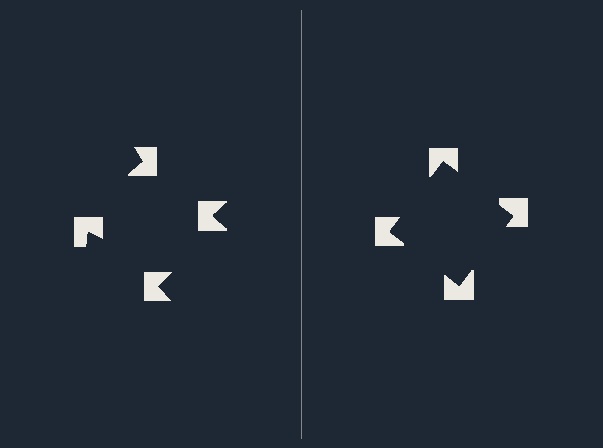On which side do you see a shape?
An illusory square appears on the right side. On the left side the wedge cuts are rotated, so no coherent shape forms.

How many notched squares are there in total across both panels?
8 — 4 on each side.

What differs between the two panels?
The notched squares are positioned identically on both sides; only the wedge orientations differ. On the right they align to a square; on the left they are misaligned.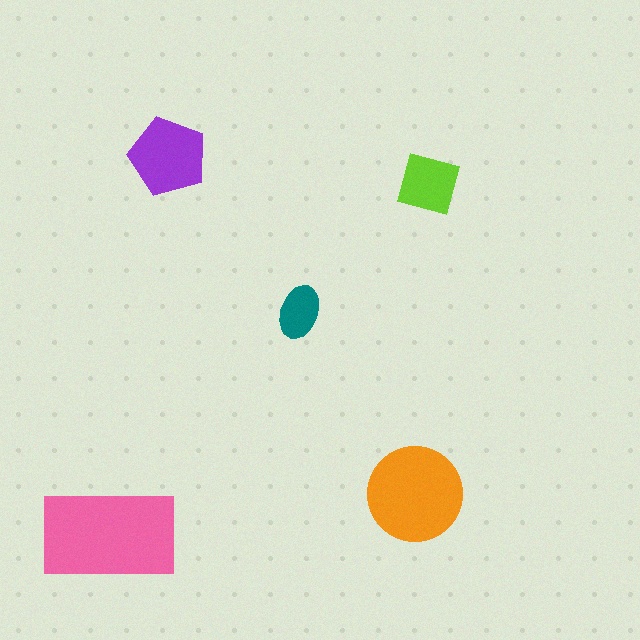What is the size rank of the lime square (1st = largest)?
4th.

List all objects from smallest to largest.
The teal ellipse, the lime square, the purple pentagon, the orange circle, the pink rectangle.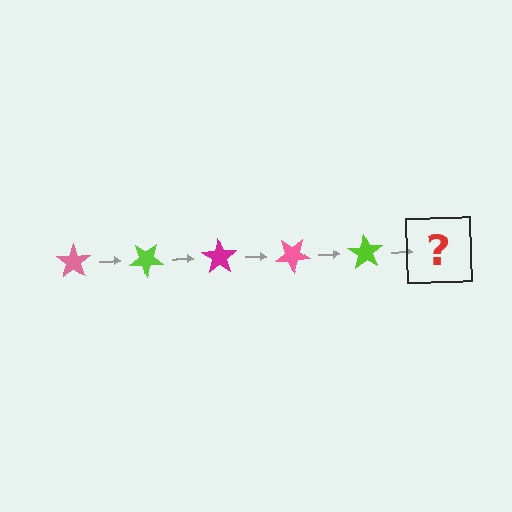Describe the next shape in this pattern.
It should be a magenta star, rotated 175 degrees from the start.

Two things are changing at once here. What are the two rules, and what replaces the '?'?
The two rules are that it rotates 35 degrees each step and the color cycles through pink, lime, and magenta. The '?' should be a magenta star, rotated 175 degrees from the start.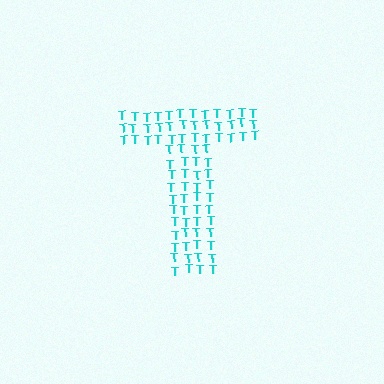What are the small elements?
The small elements are letter T's.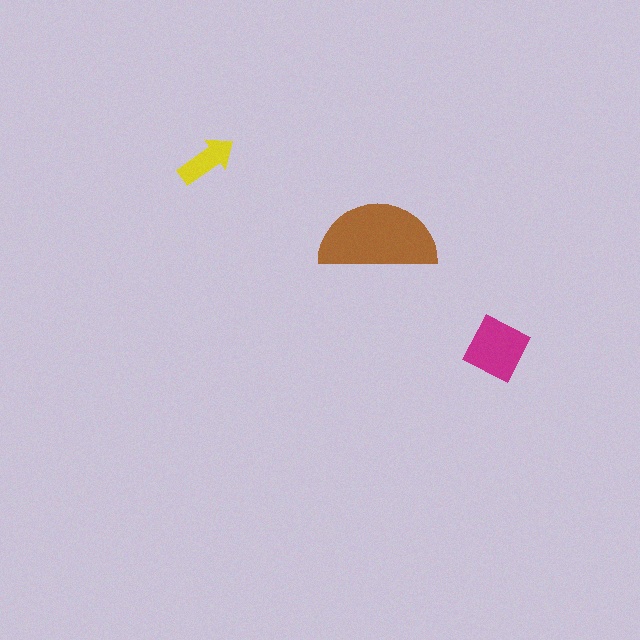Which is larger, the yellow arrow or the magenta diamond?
The magenta diamond.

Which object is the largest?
The brown semicircle.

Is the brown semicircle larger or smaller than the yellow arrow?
Larger.